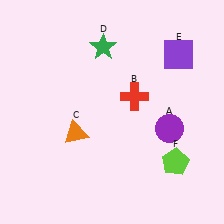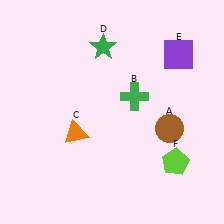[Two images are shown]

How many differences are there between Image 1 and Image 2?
There are 2 differences between the two images.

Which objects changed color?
A changed from purple to brown. B changed from red to green.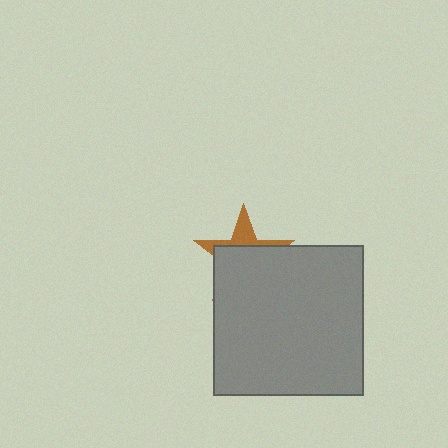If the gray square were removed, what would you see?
You would see the complete brown star.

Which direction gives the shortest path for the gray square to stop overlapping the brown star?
Moving down gives the shortest separation.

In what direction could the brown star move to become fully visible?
The brown star could move up. That would shift it out from behind the gray square entirely.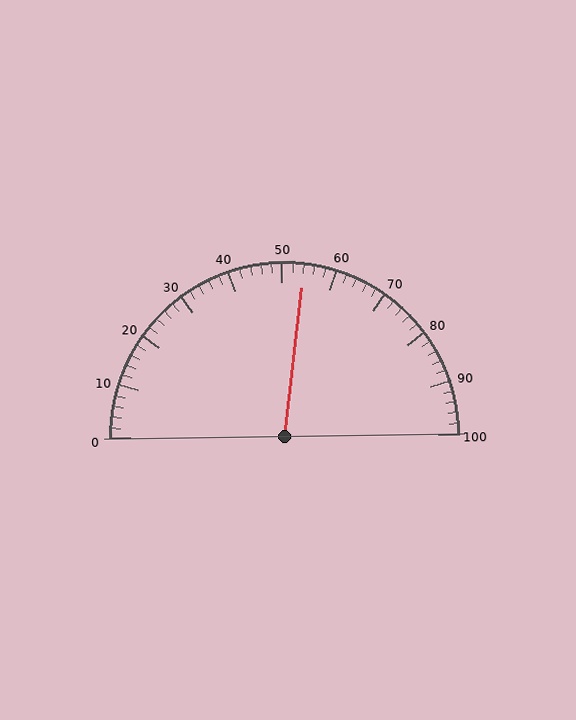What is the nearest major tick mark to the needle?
The nearest major tick mark is 50.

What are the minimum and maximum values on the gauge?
The gauge ranges from 0 to 100.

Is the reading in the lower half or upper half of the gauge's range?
The reading is in the upper half of the range (0 to 100).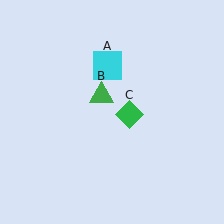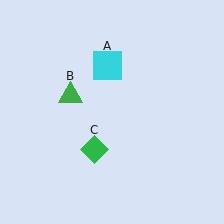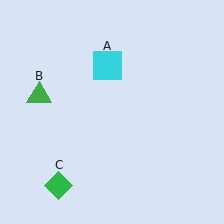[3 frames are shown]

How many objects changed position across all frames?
2 objects changed position: green triangle (object B), green diamond (object C).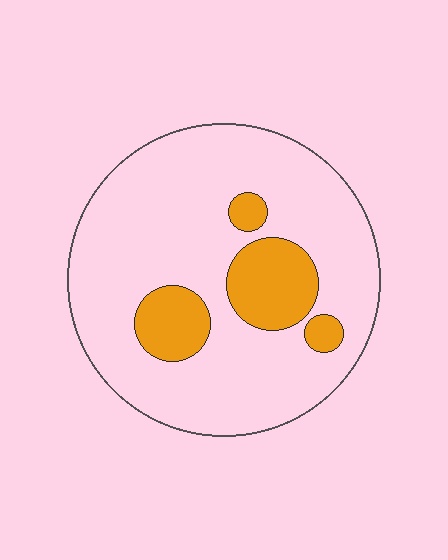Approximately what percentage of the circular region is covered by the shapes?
Approximately 20%.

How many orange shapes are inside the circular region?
4.